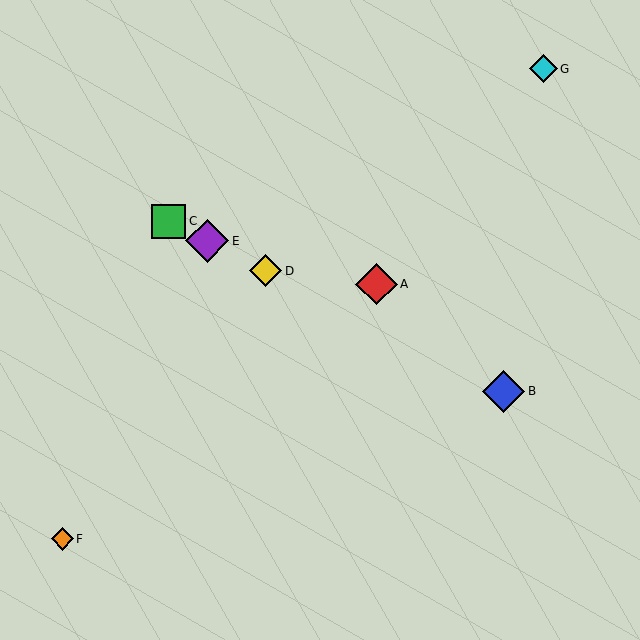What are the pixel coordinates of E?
Object E is at (207, 241).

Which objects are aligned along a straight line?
Objects B, C, D, E are aligned along a straight line.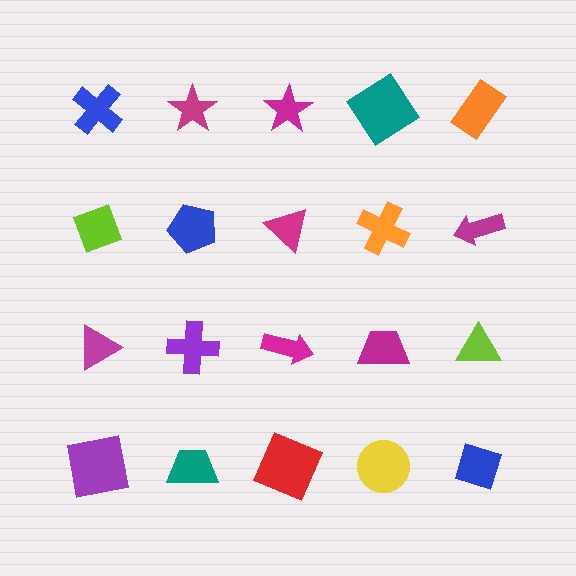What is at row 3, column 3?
A magenta arrow.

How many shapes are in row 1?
5 shapes.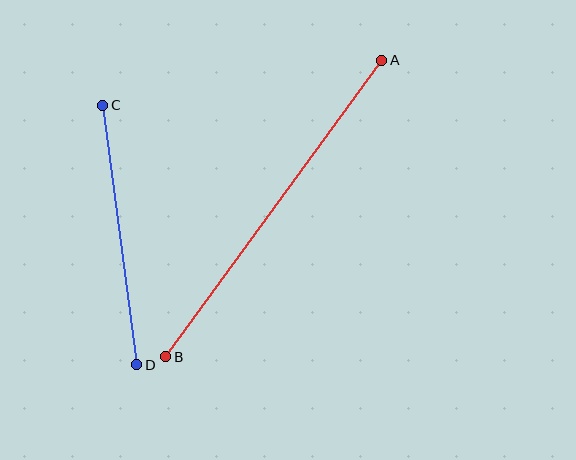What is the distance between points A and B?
The distance is approximately 367 pixels.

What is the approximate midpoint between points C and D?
The midpoint is at approximately (120, 235) pixels.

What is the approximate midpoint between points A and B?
The midpoint is at approximately (274, 209) pixels.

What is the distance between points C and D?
The distance is approximately 262 pixels.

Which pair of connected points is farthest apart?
Points A and B are farthest apart.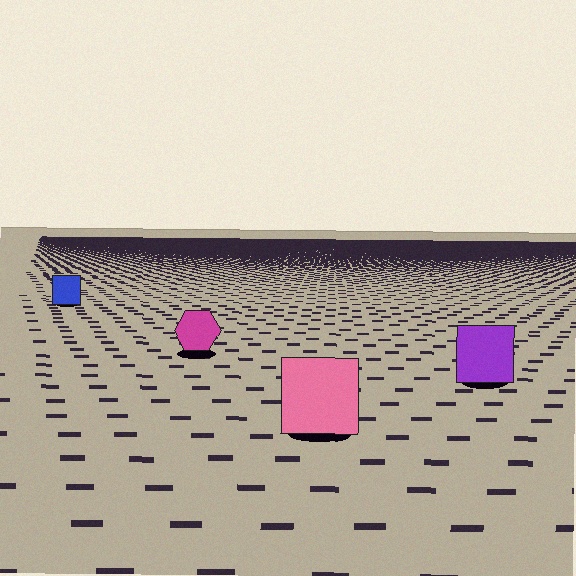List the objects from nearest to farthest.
From nearest to farthest: the pink square, the purple square, the magenta hexagon, the blue square.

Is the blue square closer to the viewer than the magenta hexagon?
No. The magenta hexagon is closer — you can tell from the texture gradient: the ground texture is coarser near it.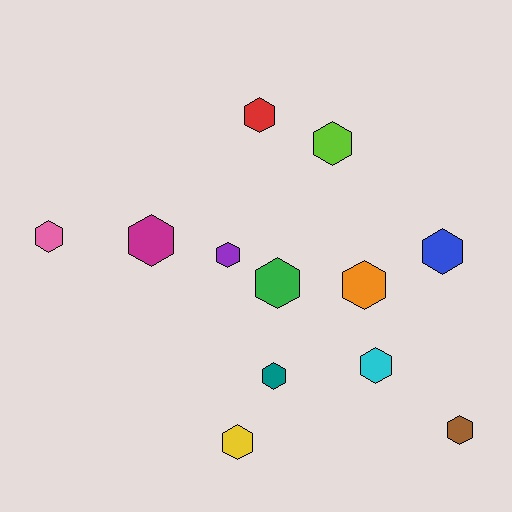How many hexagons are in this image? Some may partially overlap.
There are 12 hexagons.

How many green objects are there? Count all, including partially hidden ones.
There is 1 green object.